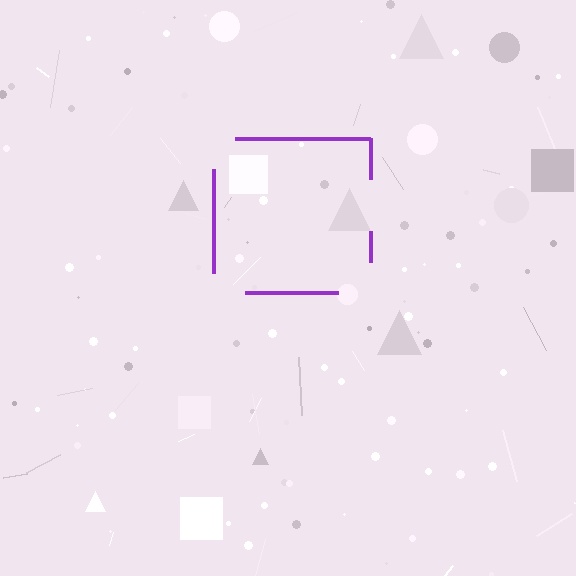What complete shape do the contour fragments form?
The contour fragments form a square.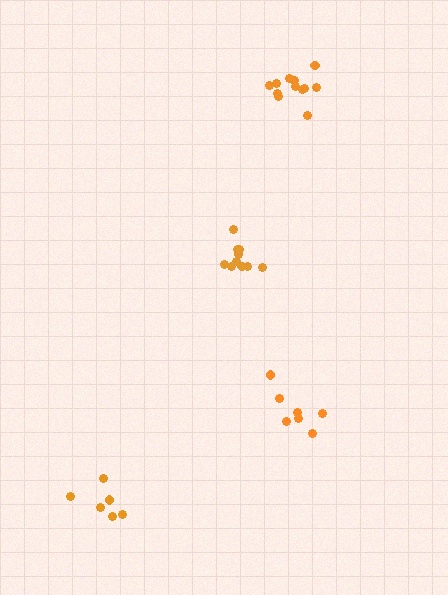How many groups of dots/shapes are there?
There are 4 groups.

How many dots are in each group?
Group 1: 6 dots, Group 2: 7 dots, Group 3: 12 dots, Group 4: 10 dots (35 total).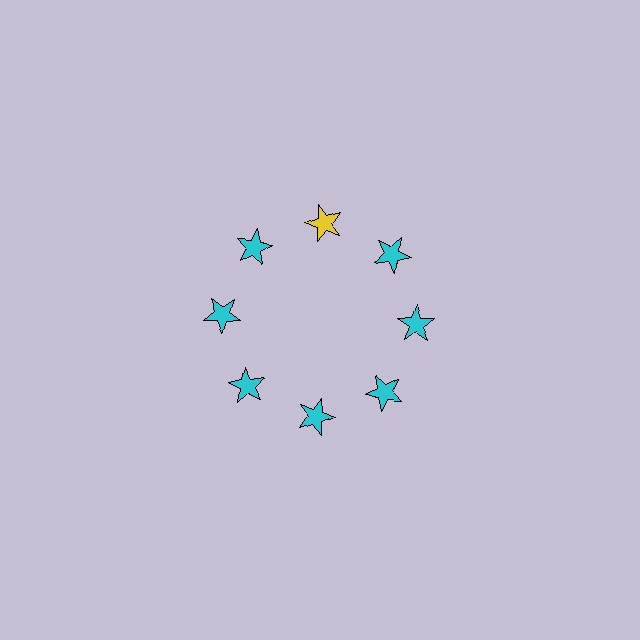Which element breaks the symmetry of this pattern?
The yellow star at roughly the 12 o'clock position breaks the symmetry. All other shapes are cyan stars.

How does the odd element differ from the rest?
It has a different color: yellow instead of cyan.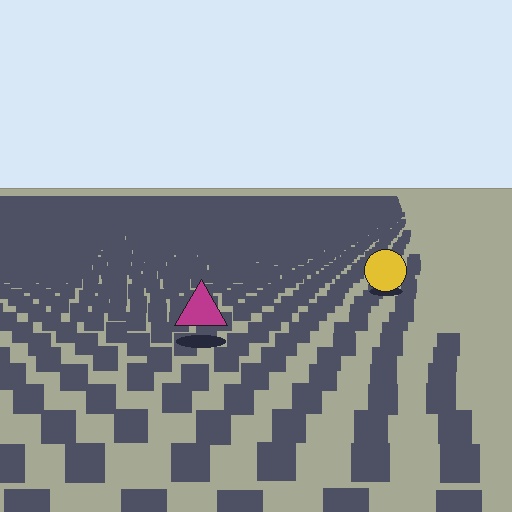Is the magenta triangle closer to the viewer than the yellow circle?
Yes. The magenta triangle is closer — you can tell from the texture gradient: the ground texture is coarser near it.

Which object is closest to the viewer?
The magenta triangle is closest. The texture marks near it are larger and more spread out.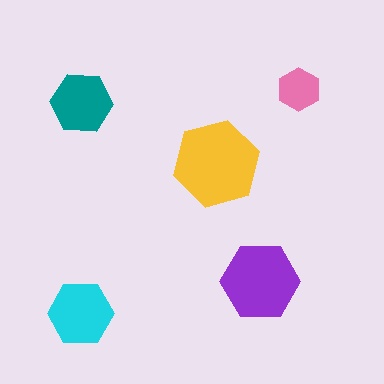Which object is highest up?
The pink hexagon is topmost.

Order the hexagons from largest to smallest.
the yellow one, the purple one, the cyan one, the teal one, the pink one.